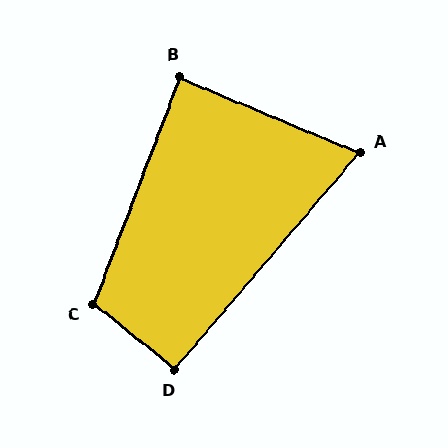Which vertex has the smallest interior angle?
A, at approximately 72 degrees.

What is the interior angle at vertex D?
Approximately 92 degrees (approximately right).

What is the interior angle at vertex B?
Approximately 88 degrees (approximately right).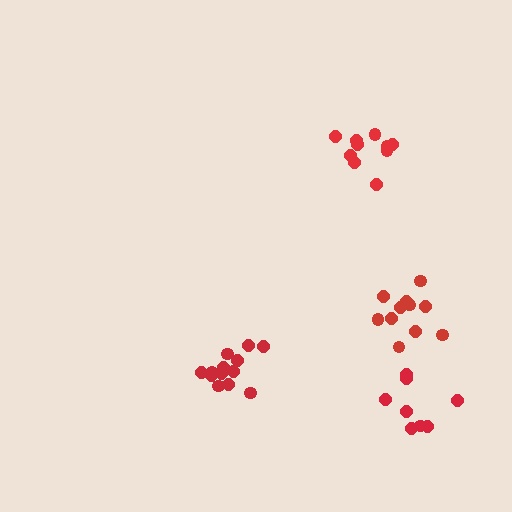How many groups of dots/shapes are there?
There are 4 groups.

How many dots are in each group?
Group 1: 12 dots, Group 2: 14 dots, Group 3: 8 dots, Group 4: 10 dots (44 total).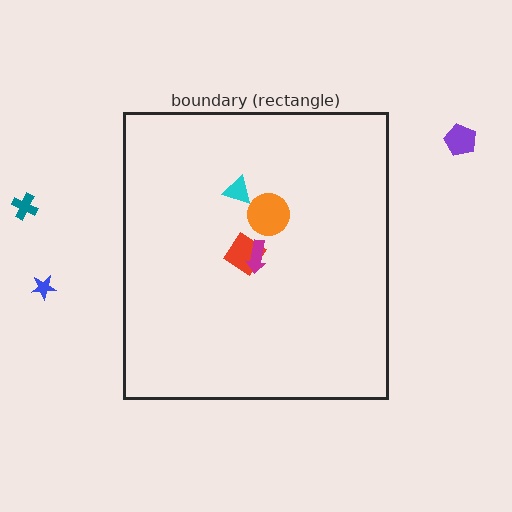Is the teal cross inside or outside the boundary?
Outside.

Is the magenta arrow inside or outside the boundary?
Inside.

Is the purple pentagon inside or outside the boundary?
Outside.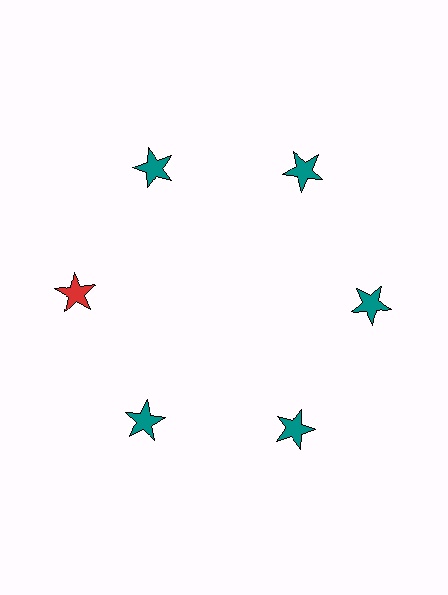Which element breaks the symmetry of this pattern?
The red star at roughly the 9 o'clock position breaks the symmetry. All other shapes are teal stars.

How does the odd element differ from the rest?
It has a different color: red instead of teal.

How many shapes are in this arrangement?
There are 6 shapes arranged in a ring pattern.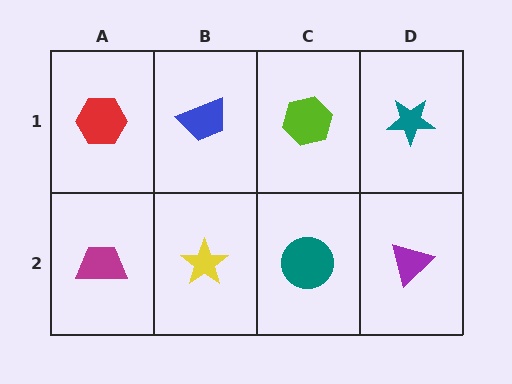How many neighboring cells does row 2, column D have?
2.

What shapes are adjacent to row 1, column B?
A yellow star (row 2, column B), a red hexagon (row 1, column A), a lime hexagon (row 1, column C).